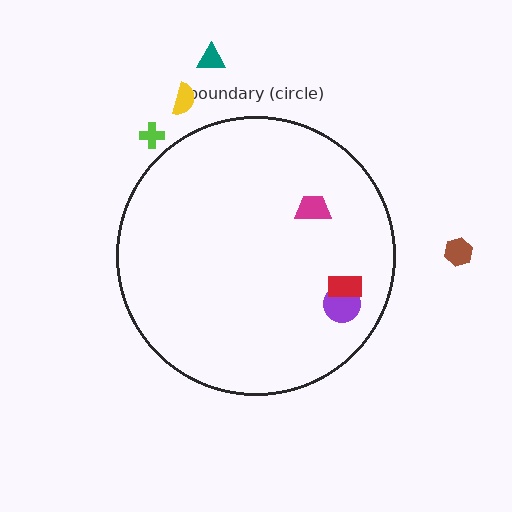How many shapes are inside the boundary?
3 inside, 4 outside.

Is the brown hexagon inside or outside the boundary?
Outside.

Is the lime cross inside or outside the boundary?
Outside.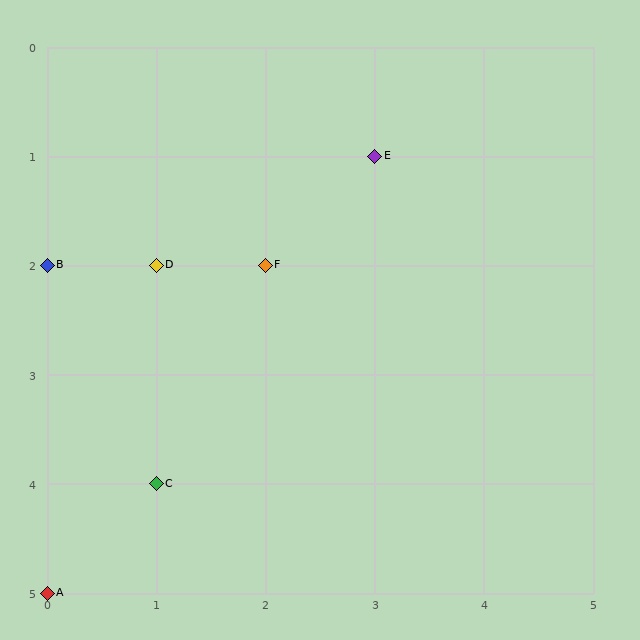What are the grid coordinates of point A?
Point A is at grid coordinates (0, 5).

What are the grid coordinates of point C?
Point C is at grid coordinates (1, 4).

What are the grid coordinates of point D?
Point D is at grid coordinates (1, 2).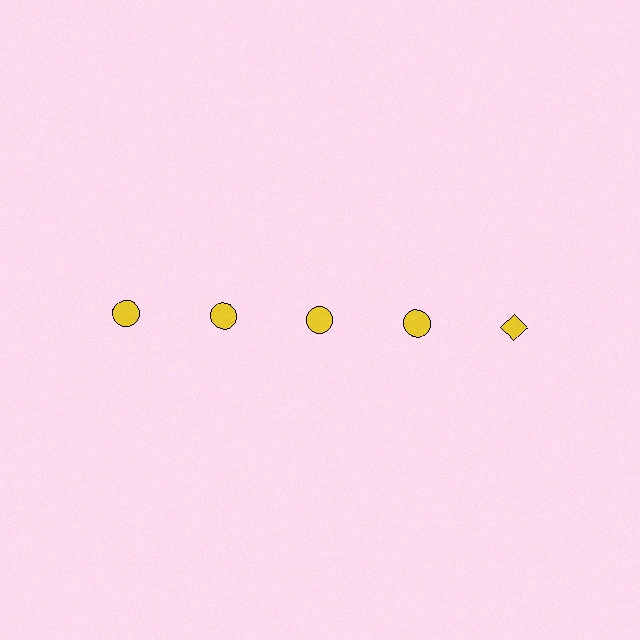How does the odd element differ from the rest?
It has a different shape: diamond instead of circle.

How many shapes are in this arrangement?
There are 5 shapes arranged in a grid pattern.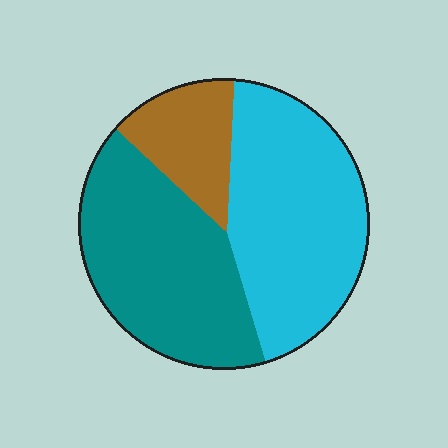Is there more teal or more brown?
Teal.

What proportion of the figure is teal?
Teal takes up about two fifths (2/5) of the figure.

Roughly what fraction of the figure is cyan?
Cyan covers around 45% of the figure.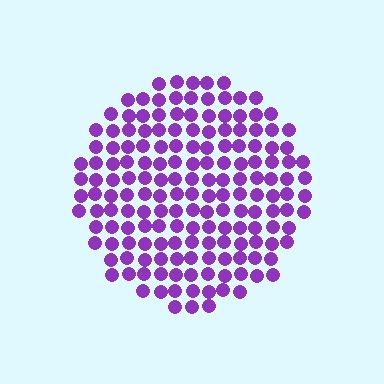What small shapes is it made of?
It is made of small circles.